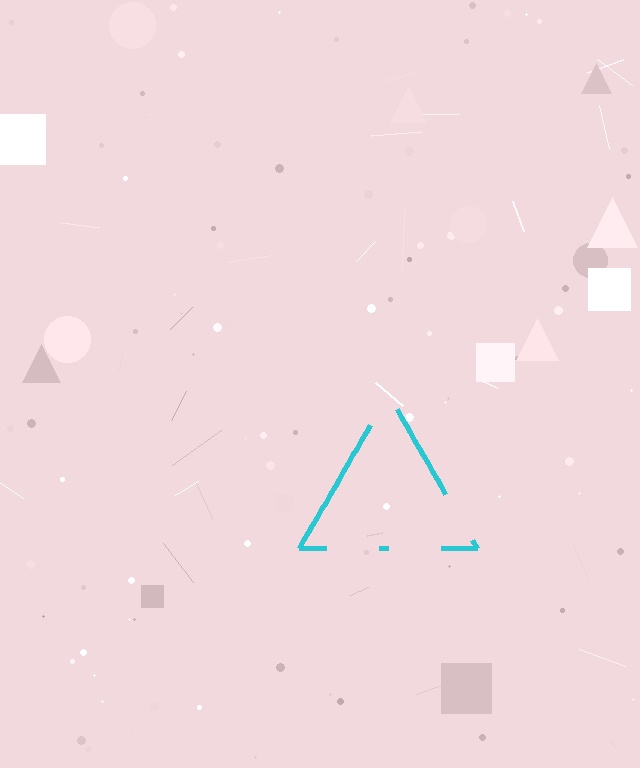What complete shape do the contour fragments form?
The contour fragments form a triangle.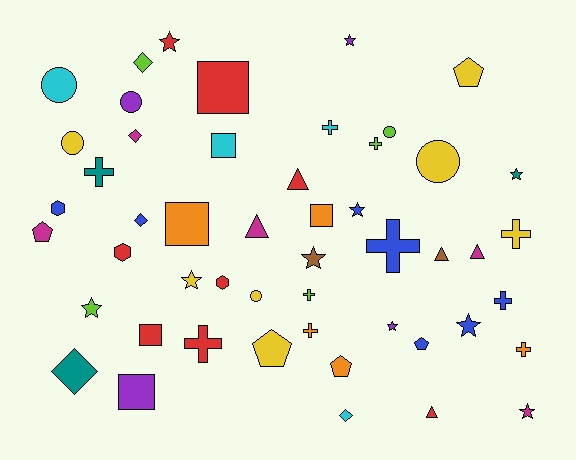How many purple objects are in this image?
There are 4 purple objects.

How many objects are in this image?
There are 50 objects.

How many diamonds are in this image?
There are 5 diamonds.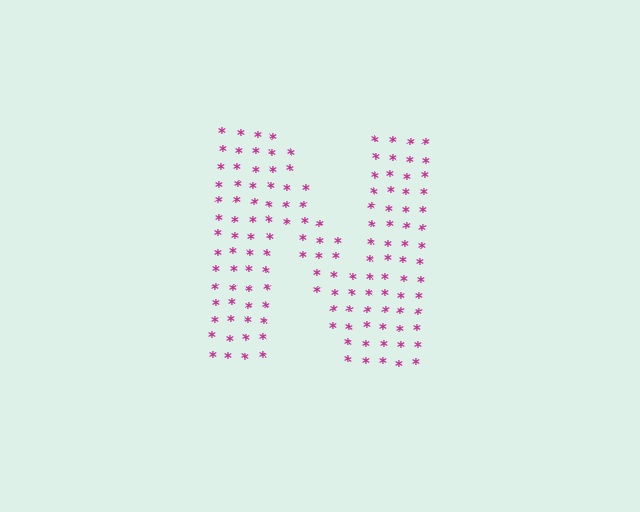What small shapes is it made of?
It is made of small asterisks.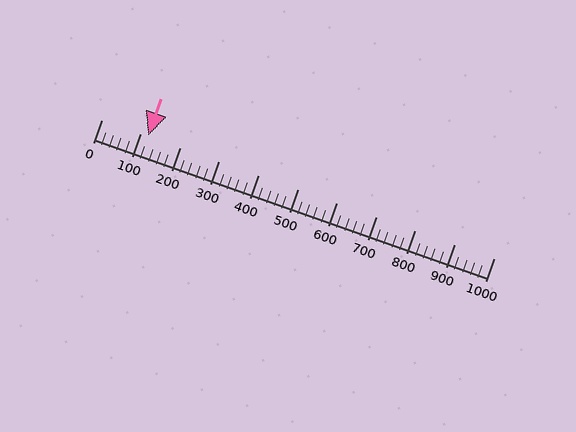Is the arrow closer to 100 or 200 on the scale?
The arrow is closer to 100.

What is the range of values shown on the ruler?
The ruler shows values from 0 to 1000.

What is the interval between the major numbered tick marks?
The major tick marks are spaced 100 units apart.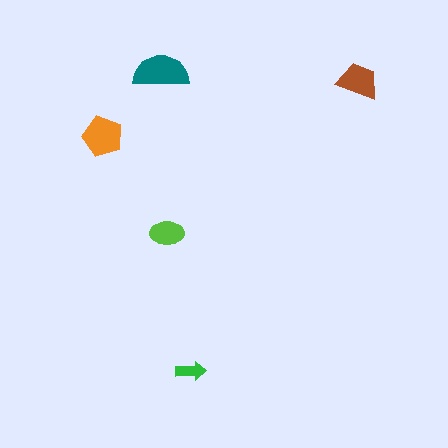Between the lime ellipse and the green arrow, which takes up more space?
The lime ellipse.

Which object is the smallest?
The green arrow.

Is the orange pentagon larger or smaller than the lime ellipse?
Larger.